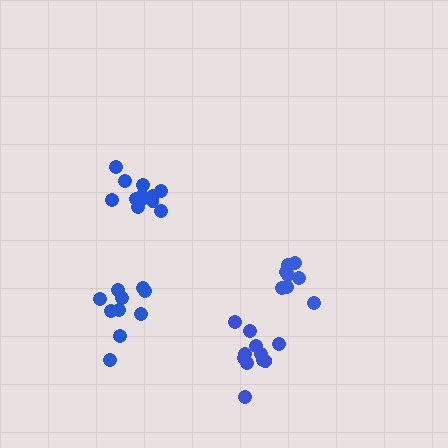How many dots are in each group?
Group 1: 8 dots, Group 2: 11 dots, Group 3: 12 dots, Group 4: 10 dots (41 total).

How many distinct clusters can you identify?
There are 4 distinct clusters.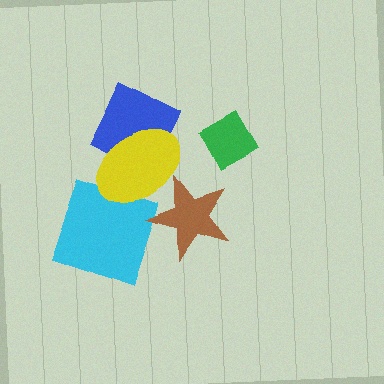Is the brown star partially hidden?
Yes, it is partially covered by another shape.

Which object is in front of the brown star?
The yellow ellipse is in front of the brown star.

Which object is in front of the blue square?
The yellow ellipse is in front of the blue square.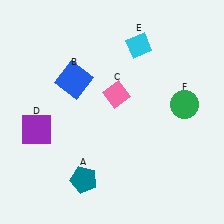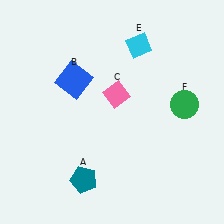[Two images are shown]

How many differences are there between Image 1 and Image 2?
There is 1 difference between the two images.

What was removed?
The purple square (D) was removed in Image 2.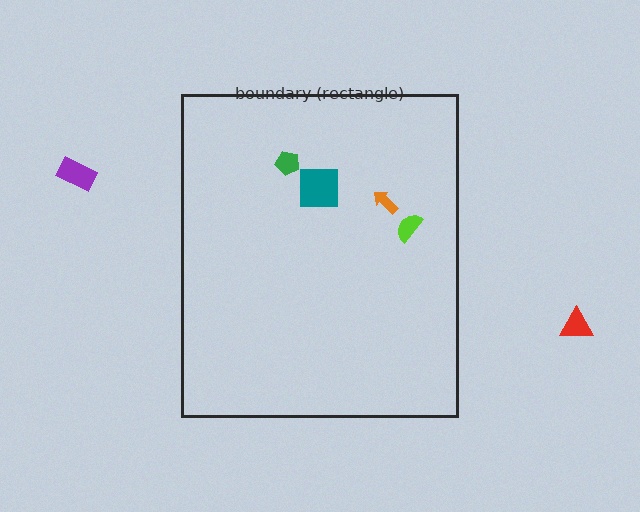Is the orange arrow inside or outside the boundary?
Inside.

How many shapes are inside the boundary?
4 inside, 2 outside.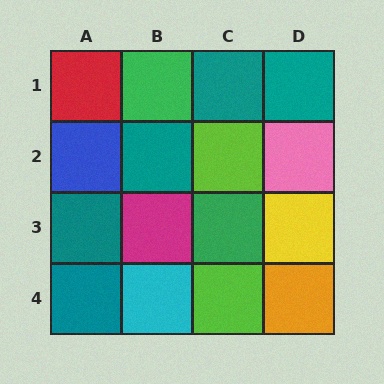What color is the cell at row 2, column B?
Teal.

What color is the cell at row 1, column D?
Teal.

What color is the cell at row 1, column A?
Red.